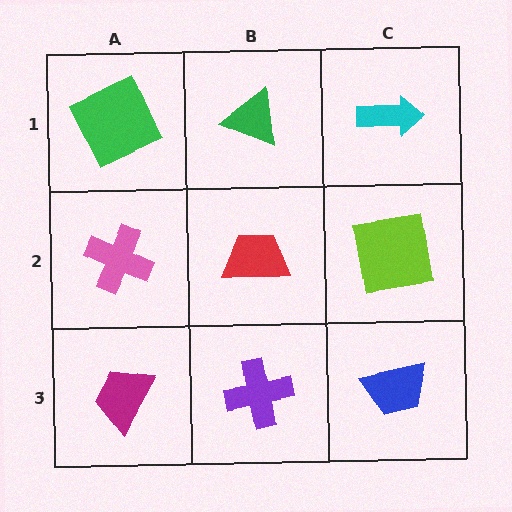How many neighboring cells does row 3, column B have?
3.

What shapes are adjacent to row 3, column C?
A lime square (row 2, column C), a purple cross (row 3, column B).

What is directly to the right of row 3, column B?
A blue trapezoid.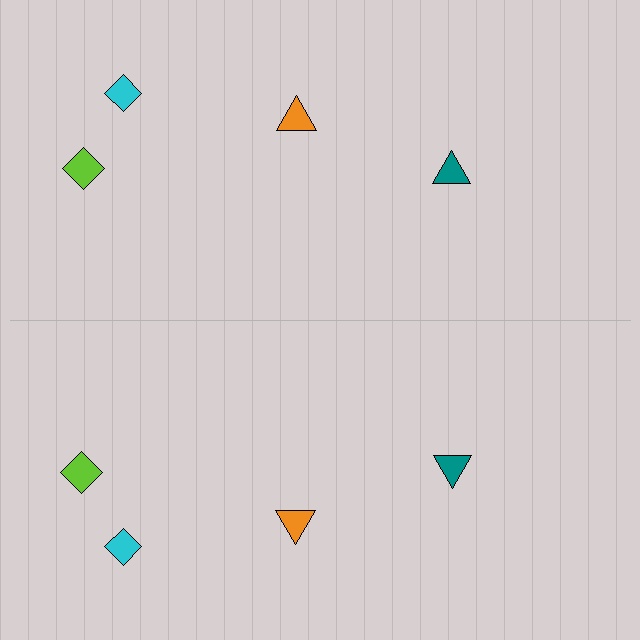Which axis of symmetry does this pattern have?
The pattern has a horizontal axis of symmetry running through the center of the image.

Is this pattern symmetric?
Yes, this pattern has bilateral (reflection) symmetry.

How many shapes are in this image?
There are 8 shapes in this image.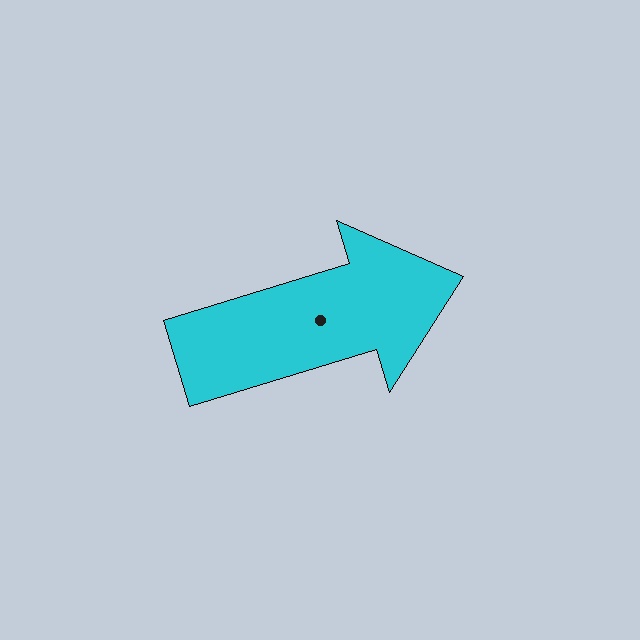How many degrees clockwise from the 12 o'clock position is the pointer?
Approximately 73 degrees.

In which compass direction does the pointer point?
East.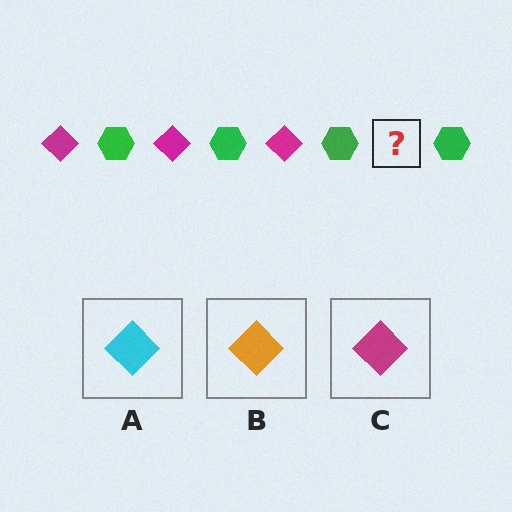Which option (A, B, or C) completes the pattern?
C.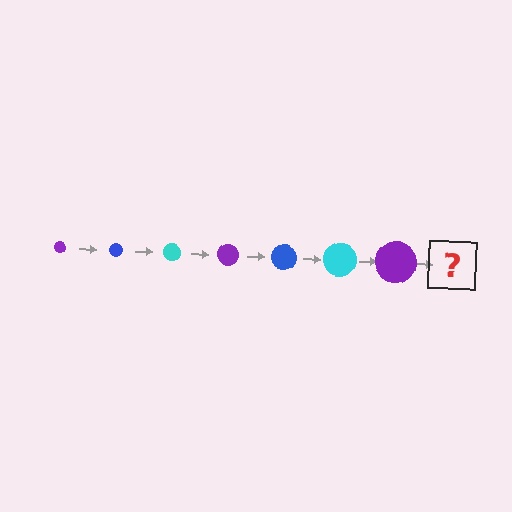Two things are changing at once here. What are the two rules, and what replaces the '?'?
The two rules are that the circle grows larger each step and the color cycles through purple, blue, and cyan. The '?' should be a blue circle, larger than the previous one.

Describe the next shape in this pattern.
It should be a blue circle, larger than the previous one.